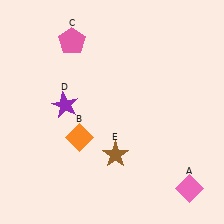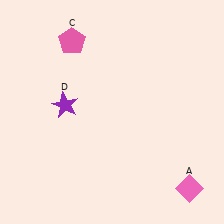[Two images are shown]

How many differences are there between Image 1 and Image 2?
There are 2 differences between the two images.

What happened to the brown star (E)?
The brown star (E) was removed in Image 2. It was in the bottom-right area of Image 1.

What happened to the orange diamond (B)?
The orange diamond (B) was removed in Image 2. It was in the bottom-left area of Image 1.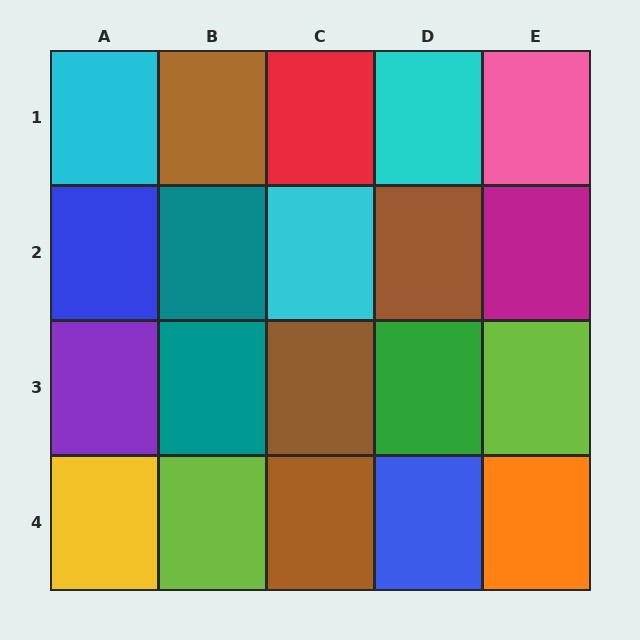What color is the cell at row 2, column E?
Magenta.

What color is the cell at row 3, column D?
Green.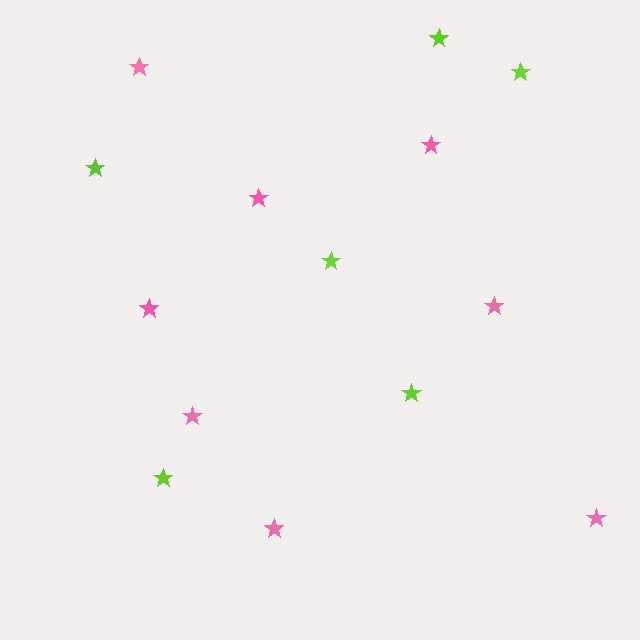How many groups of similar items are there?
There are 2 groups: one group of lime stars (6) and one group of pink stars (8).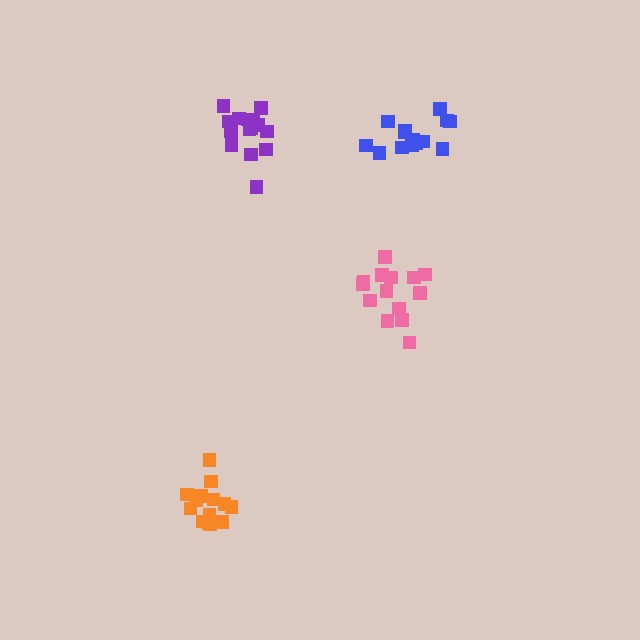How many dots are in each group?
Group 1: 15 dots, Group 2: 14 dots, Group 3: 15 dots, Group 4: 15 dots (59 total).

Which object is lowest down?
The orange cluster is bottommost.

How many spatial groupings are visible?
There are 4 spatial groupings.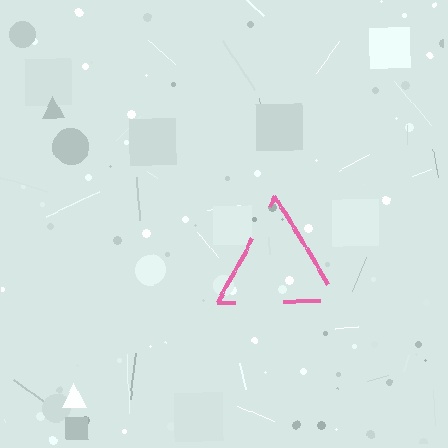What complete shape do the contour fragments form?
The contour fragments form a triangle.